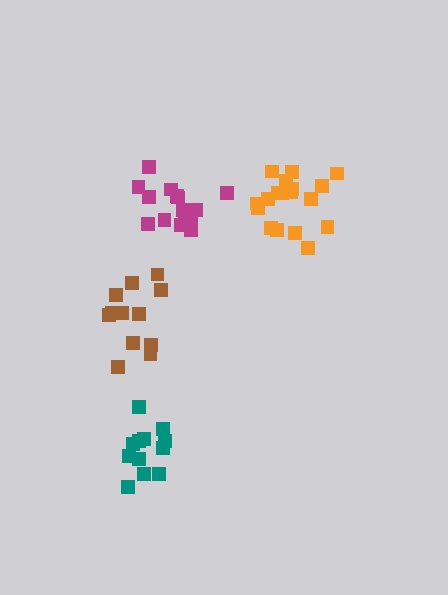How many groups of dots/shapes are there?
There are 4 groups.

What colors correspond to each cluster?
The clusters are colored: orange, magenta, brown, teal.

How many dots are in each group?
Group 1: 18 dots, Group 2: 15 dots, Group 3: 13 dots, Group 4: 12 dots (58 total).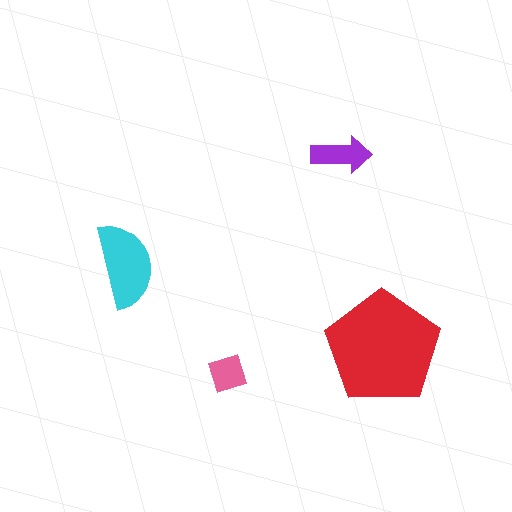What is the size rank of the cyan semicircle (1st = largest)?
2nd.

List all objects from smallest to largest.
The pink square, the purple arrow, the cyan semicircle, the red pentagon.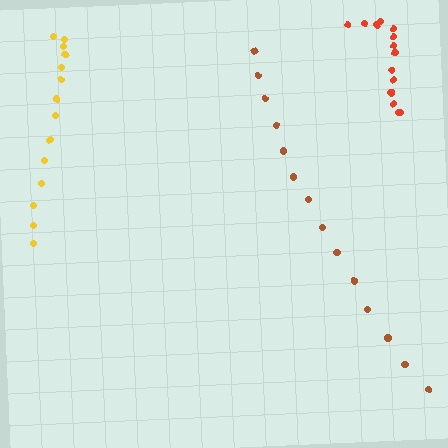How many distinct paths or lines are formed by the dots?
There are 3 distinct paths.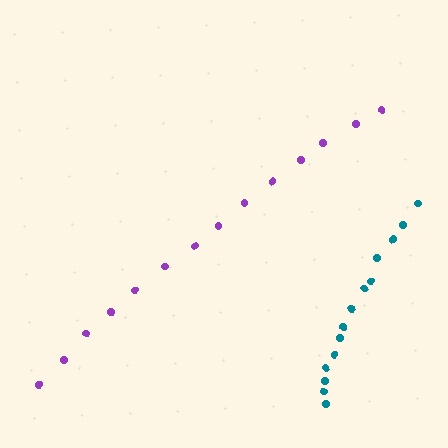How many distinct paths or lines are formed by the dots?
There are 2 distinct paths.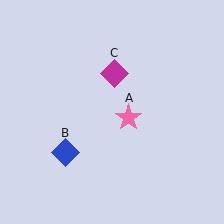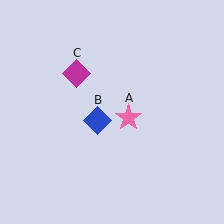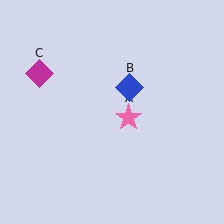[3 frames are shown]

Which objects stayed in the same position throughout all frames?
Pink star (object A) remained stationary.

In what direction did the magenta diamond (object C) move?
The magenta diamond (object C) moved left.